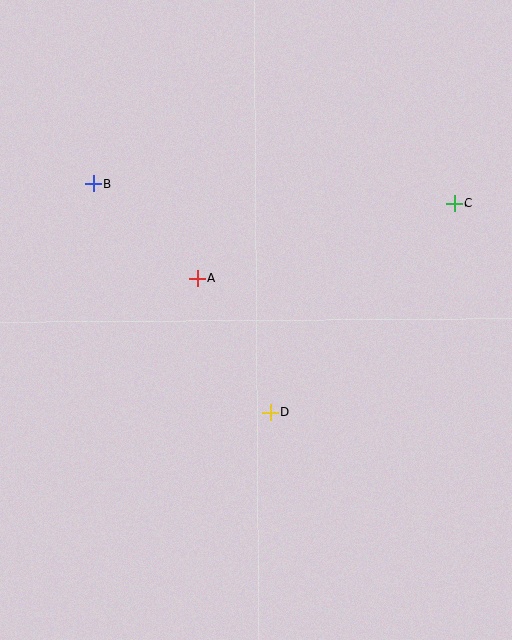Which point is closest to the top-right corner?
Point C is closest to the top-right corner.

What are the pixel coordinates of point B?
Point B is at (93, 184).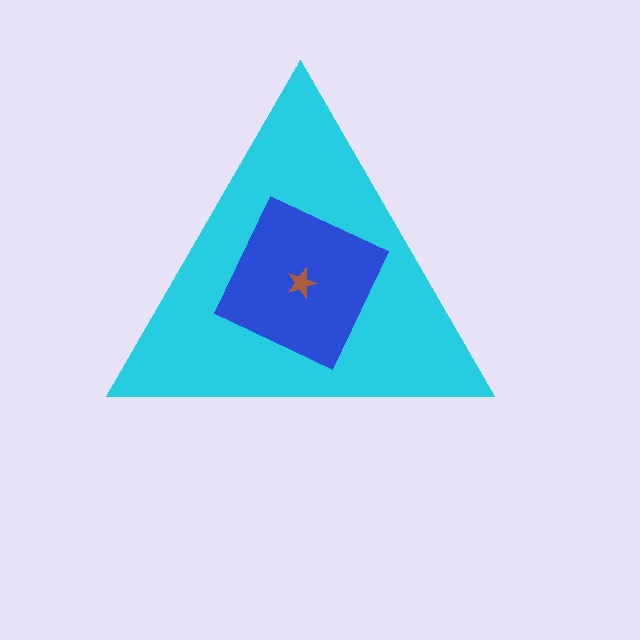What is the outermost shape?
The cyan triangle.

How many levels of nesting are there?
3.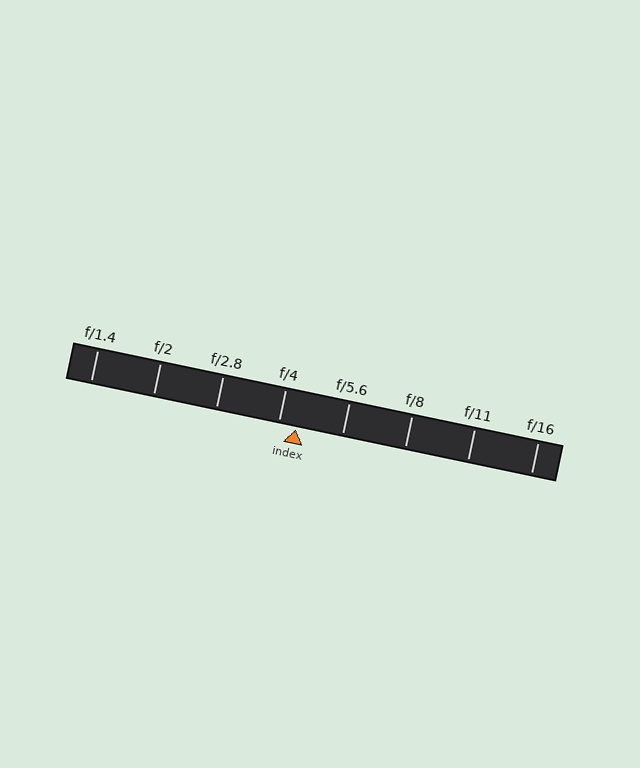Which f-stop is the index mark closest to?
The index mark is closest to f/4.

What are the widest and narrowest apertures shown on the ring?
The widest aperture shown is f/1.4 and the narrowest is f/16.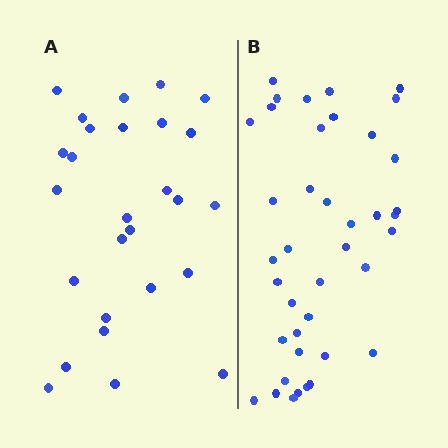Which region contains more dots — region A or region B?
Region B (the right region) has more dots.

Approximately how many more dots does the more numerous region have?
Region B has approximately 15 more dots than region A.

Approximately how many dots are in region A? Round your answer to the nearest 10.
About 30 dots. (The exact count is 27, which rounds to 30.)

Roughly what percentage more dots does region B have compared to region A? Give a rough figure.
About 50% more.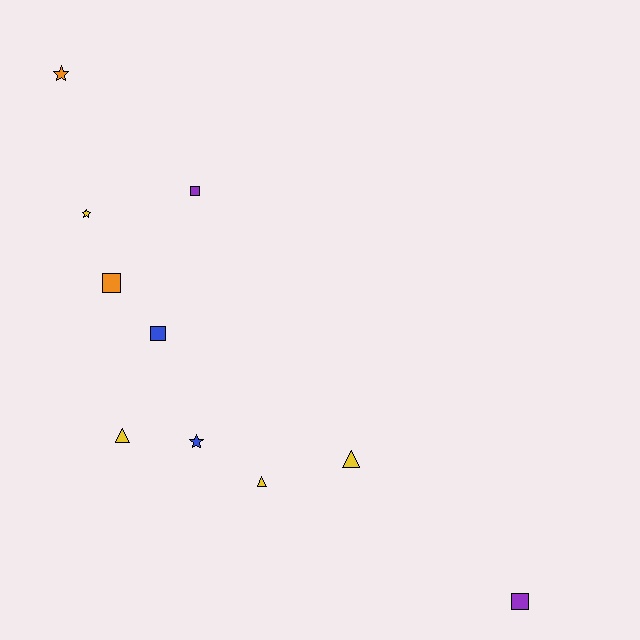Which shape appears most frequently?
Square, with 4 objects.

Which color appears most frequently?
Yellow, with 4 objects.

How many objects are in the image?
There are 10 objects.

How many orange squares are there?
There is 1 orange square.